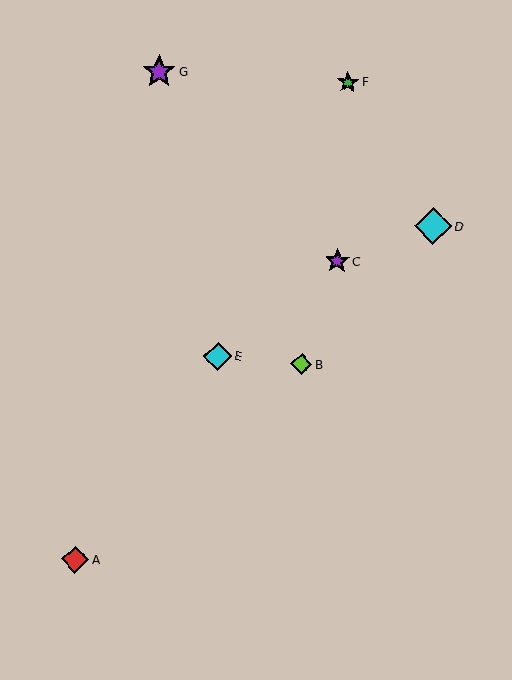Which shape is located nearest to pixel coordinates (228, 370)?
The cyan diamond (labeled E) at (218, 356) is nearest to that location.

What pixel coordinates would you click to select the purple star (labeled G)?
Click at (159, 71) to select the purple star G.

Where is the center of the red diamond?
The center of the red diamond is at (75, 560).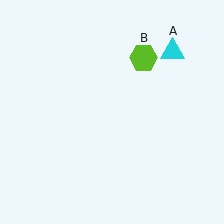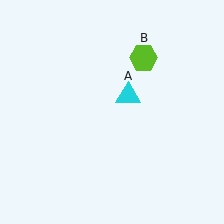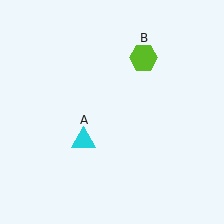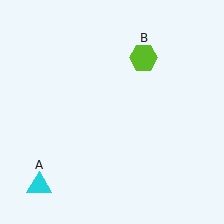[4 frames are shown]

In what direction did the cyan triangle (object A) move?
The cyan triangle (object A) moved down and to the left.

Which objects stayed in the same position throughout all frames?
Lime hexagon (object B) remained stationary.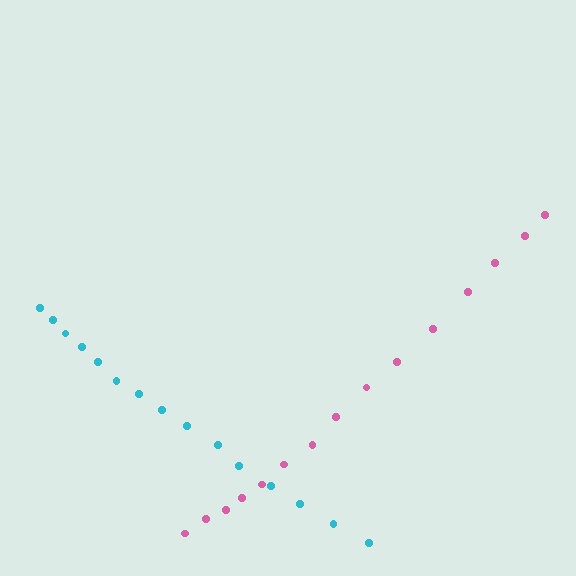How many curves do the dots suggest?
There are 2 distinct paths.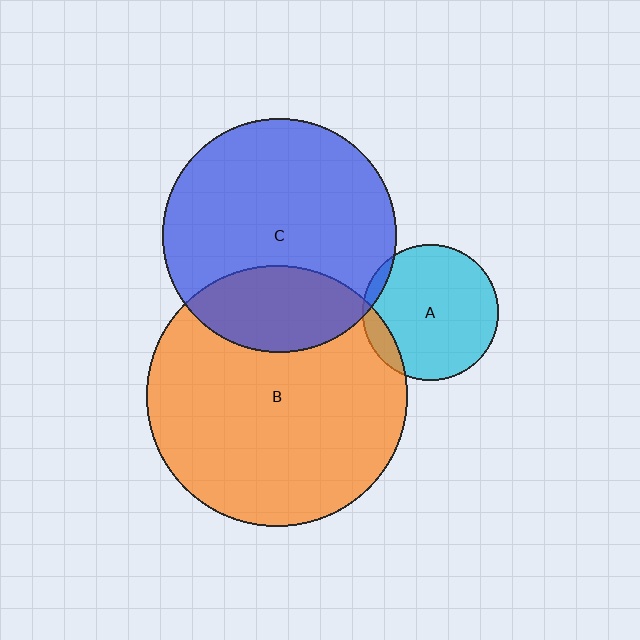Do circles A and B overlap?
Yes.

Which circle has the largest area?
Circle B (orange).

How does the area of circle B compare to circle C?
Approximately 1.2 times.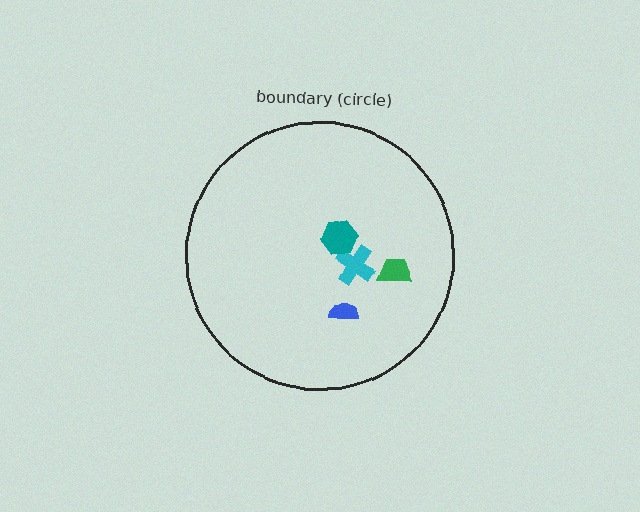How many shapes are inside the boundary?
4 inside, 0 outside.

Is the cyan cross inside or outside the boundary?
Inside.